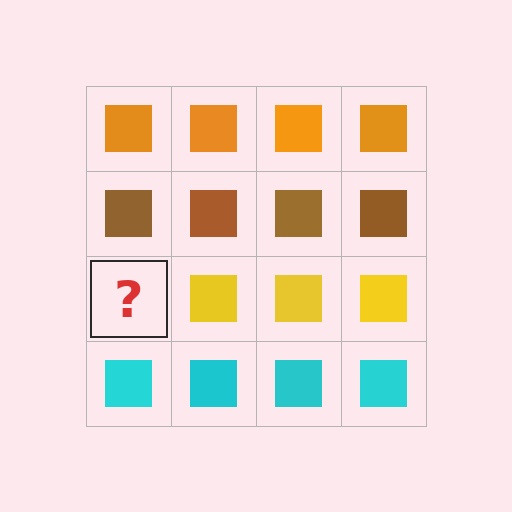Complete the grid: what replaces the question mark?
The question mark should be replaced with a yellow square.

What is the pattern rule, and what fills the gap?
The rule is that each row has a consistent color. The gap should be filled with a yellow square.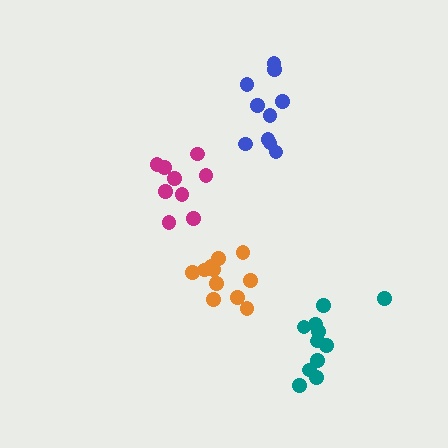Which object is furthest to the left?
The magenta cluster is leftmost.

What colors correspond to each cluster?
The clusters are colored: magenta, orange, blue, teal.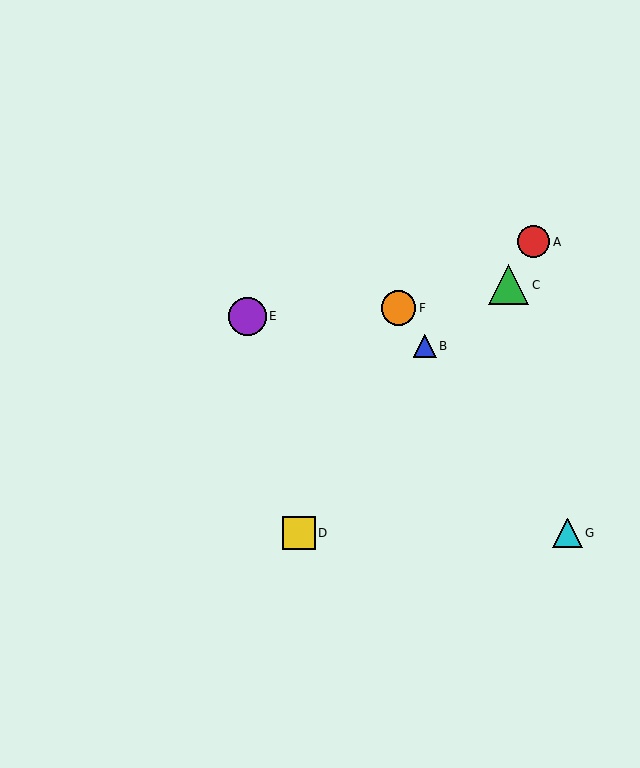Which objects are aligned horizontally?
Objects D, G are aligned horizontally.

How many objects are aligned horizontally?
2 objects (D, G) are aligned horizontally.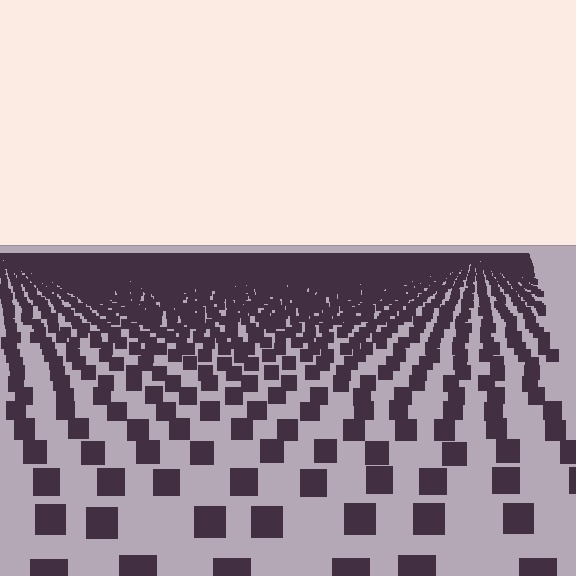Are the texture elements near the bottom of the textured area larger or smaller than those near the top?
Larger. Near the bottom, elements are closer to the viewer and appear at a bigger on-screen size.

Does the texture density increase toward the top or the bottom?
Density increases toward the top.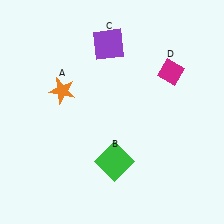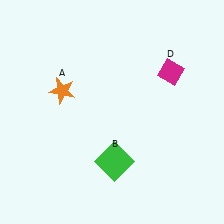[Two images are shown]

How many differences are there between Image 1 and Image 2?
There is 1 difference between the two images.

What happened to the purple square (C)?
The purple square (C) was removed in Image 2. It was in the top-left area of Image 1.